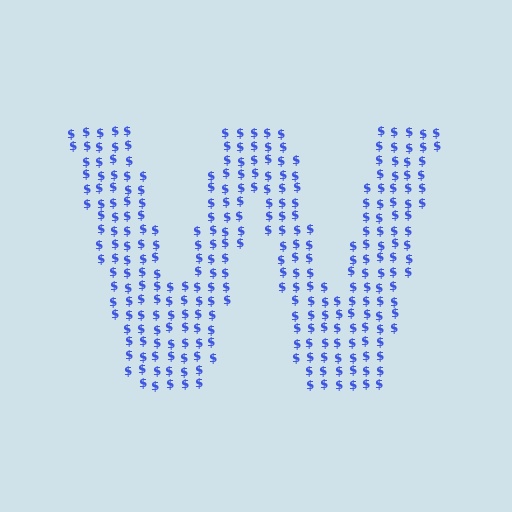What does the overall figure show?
The overall figure shows the letter W.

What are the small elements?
The small elements are dollar signs.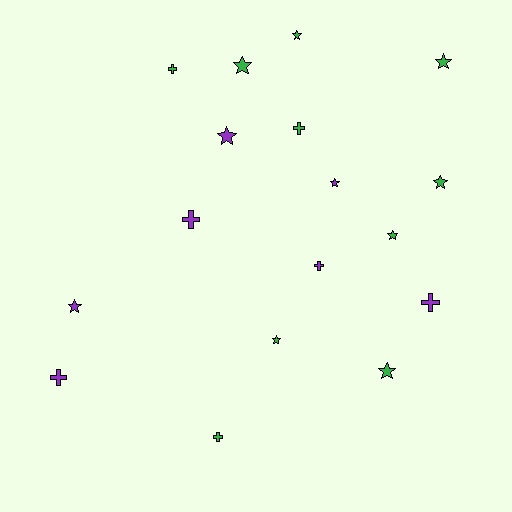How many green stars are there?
There are 7 green stars.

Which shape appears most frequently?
Star, with 10 objects.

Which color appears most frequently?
Green, with 10 objects.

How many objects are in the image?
There are 17 objects.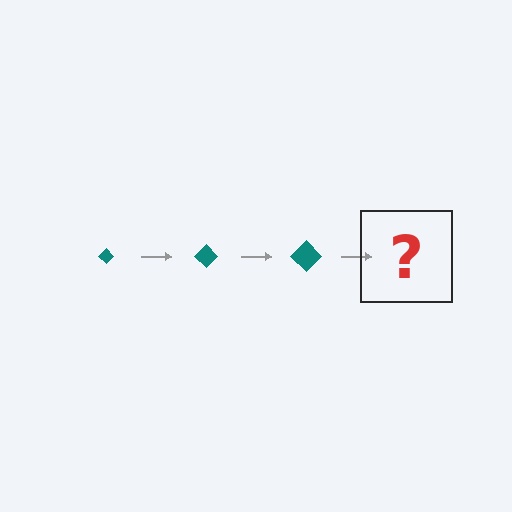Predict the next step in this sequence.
The next step is a teal diamond, larger than the previous one.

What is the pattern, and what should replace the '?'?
The pattern is that the diamond gets progressively larger each step. The '?' should be a teal diamond, larger than the previous one.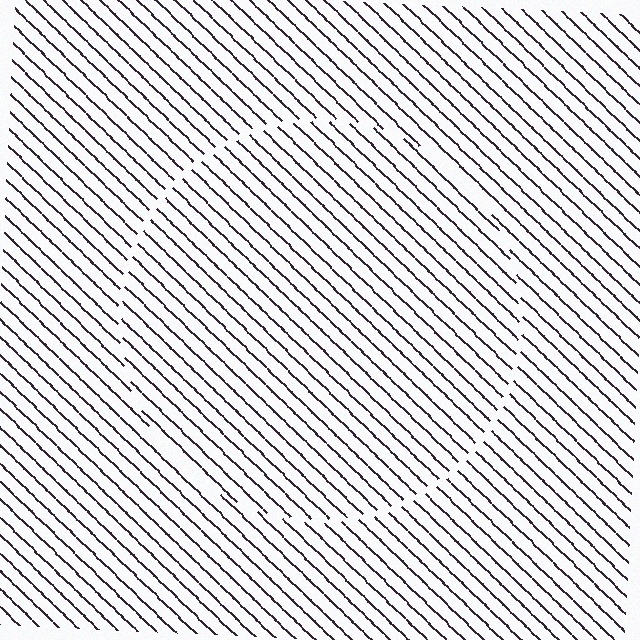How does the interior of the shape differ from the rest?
The interior of the shape contains the same grating, shifted by half a period — the contour is defined by the phase discontinuity where line-ends from the inner and outer gratings abut.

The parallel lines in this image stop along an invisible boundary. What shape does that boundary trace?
An illusory circle. The interior of the shape contains the same grating, shifted by half a period — the contour is defined by the phase discontinuity where line-ends from the inner and outer gratings abut.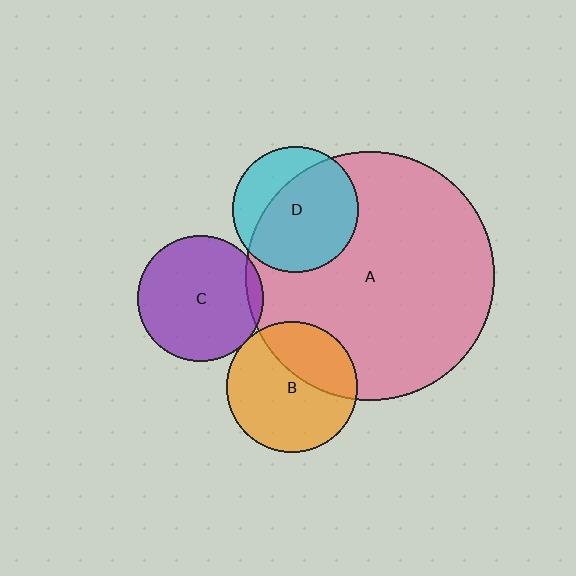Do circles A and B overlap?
Yes.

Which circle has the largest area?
Circle A (pink).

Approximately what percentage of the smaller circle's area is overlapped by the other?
Approximately 35%.